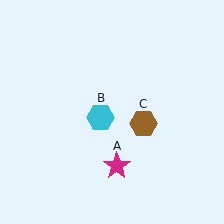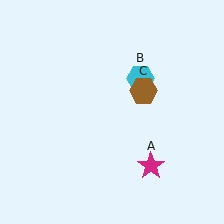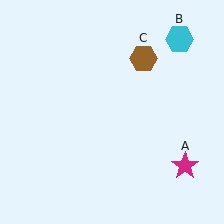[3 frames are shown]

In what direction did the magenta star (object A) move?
The magenta star (object A) moved right.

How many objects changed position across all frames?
3 objects changed position: magenta star (object A), cyan hexagon (object B), brown hexagon (object C).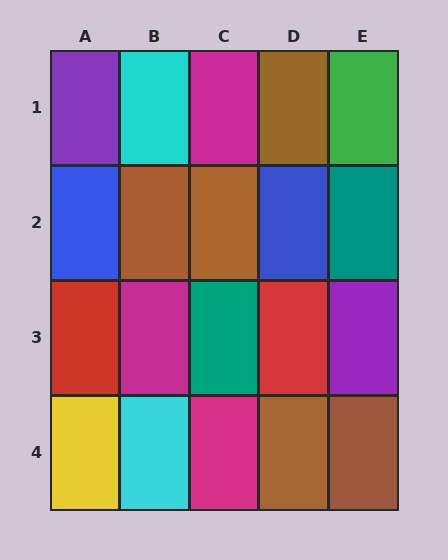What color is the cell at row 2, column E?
Teal.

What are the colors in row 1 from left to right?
Purple, cyan, magenta, brown, green.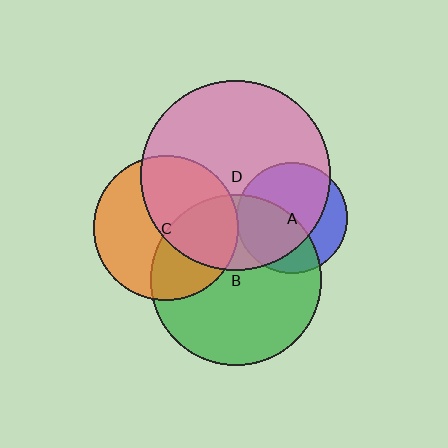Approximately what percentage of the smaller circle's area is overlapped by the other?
Approximately 45%.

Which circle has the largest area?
Circle D (pink).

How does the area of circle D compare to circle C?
Approximately 1.7 times.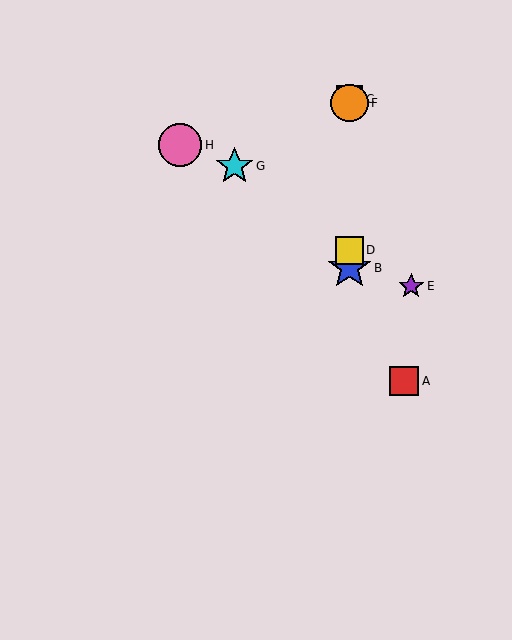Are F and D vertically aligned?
Yes, both are at x≈349.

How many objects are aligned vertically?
4 objects (B, C, D, F) are aligned vertically.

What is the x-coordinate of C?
Object C is at x≈349.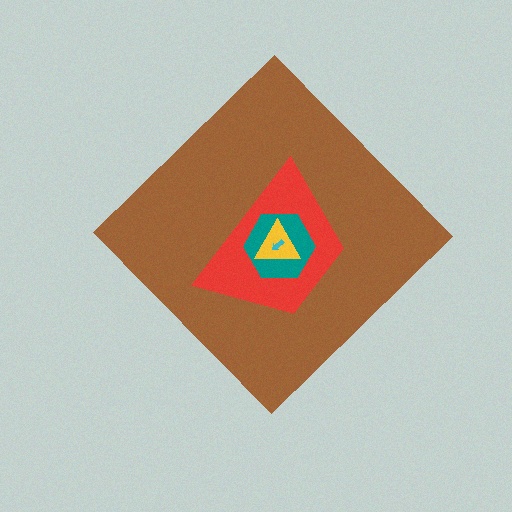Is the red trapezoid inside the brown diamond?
Yes.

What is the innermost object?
The cyan arrow.